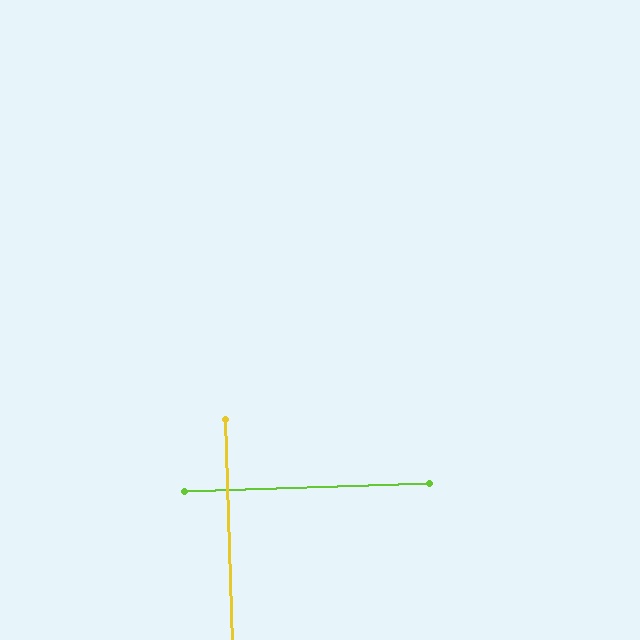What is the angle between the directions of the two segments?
Approximately 90 degrees.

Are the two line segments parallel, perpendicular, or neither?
Perpendicular — they meet at approximately 90°.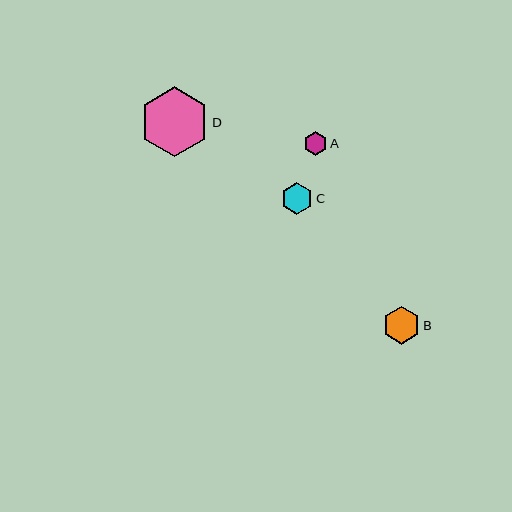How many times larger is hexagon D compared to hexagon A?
Hexagon D is approximately 3.0 times the size of hexagon A.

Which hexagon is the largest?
Hexagon D is the largest with a size of approximately 70 pixels.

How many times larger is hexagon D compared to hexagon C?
Hexagon D is approximately 2.2 times the size of hexagon C.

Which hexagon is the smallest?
Hexagon A is the smallest with a size of approximately 23 pixels.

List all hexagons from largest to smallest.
From largest to smallest: D, B, C, A.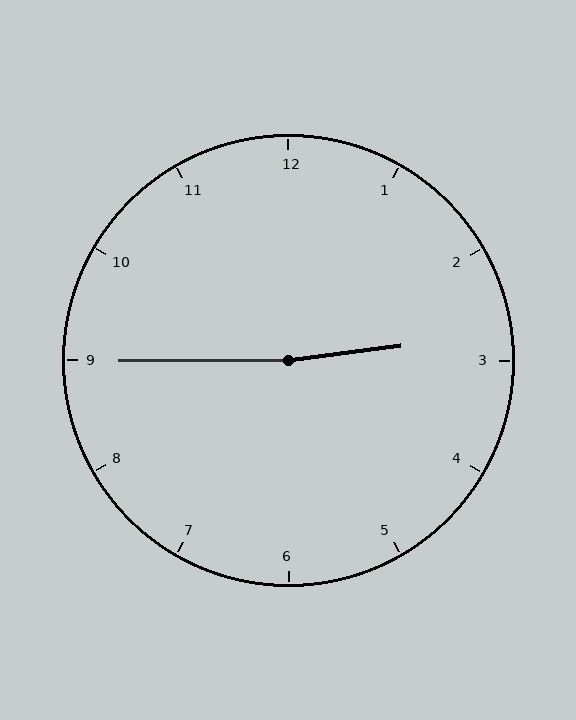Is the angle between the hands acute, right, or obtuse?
It is obtuse.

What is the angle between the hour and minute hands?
Approximately 172 degrees.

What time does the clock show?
2:45.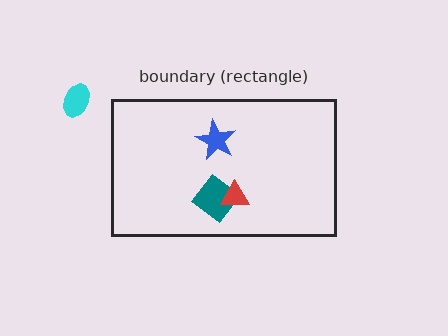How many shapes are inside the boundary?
3 inside, 1 outside.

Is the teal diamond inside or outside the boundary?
Inside.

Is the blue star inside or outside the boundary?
Inside.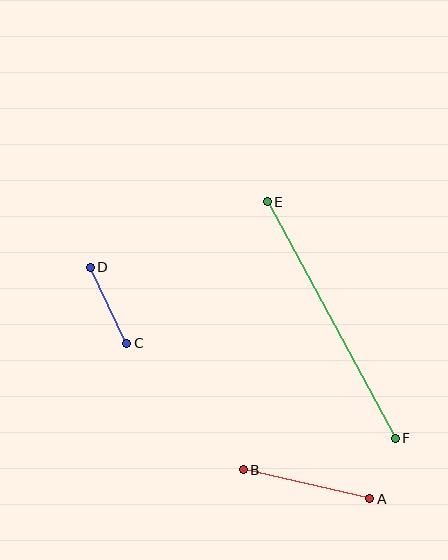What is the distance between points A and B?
The distance is approximately 130 pixels.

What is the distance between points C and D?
The distance is approximately 84 pixels.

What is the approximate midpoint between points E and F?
The midpoint is at approximately (331, 320) pixels.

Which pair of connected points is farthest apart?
Points E and F are farthest apart.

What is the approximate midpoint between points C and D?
The midpoint is at approximately (109, 305) pixels.